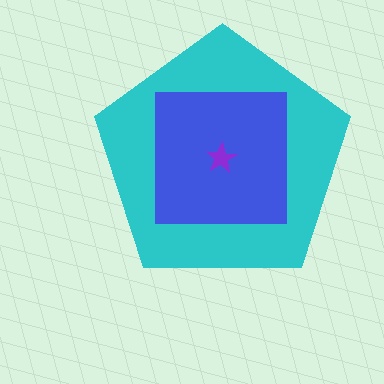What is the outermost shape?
The cyan pentagon.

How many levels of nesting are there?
3.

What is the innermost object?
The purple star.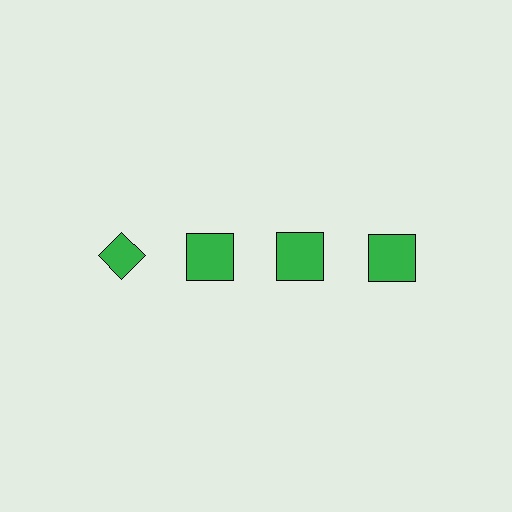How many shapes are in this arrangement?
There are 4 shapes arranged in a grid pattern.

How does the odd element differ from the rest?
It has a different shape: diamond instead of square.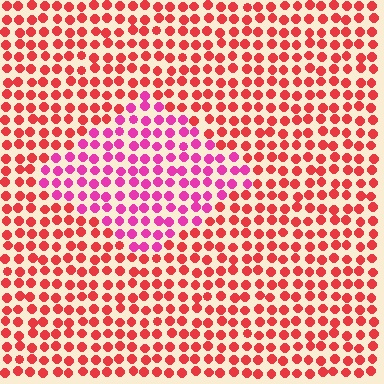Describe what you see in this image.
The image is filled with small red elements in a uniform arrangement. A diamond-shaped region is visible where the elements are tinted to a slightly different hue, forming a subtle color boundary.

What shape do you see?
I see a diamond.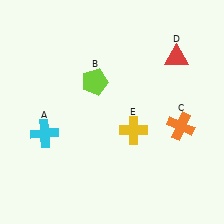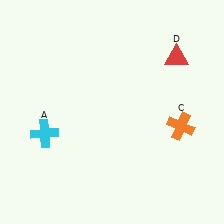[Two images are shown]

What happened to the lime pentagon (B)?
The lime pentagon (B) was removed in Image 2. It was in the top-left area of Image 1.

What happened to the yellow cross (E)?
The yellow cross (E) was removed in Image 2. It was in the bottom-right area of Image 1.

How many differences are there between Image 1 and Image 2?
There are 2 differences between the two images.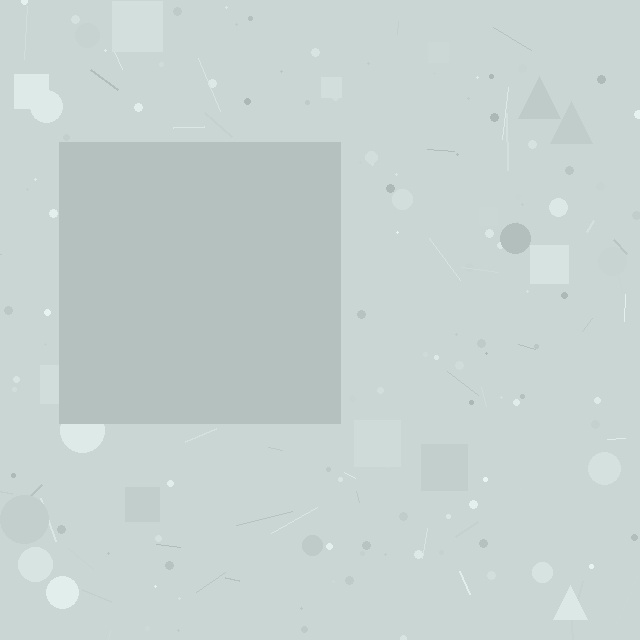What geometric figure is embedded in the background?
A square is embedded in the background.